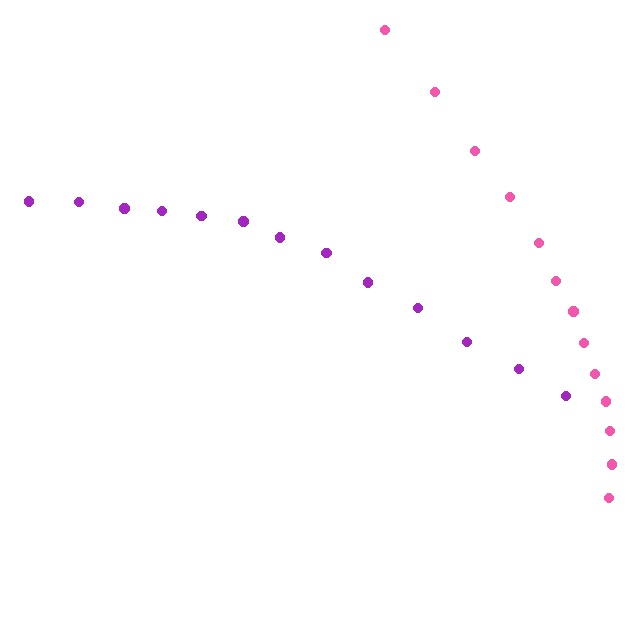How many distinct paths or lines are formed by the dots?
There are 2 distinct paths.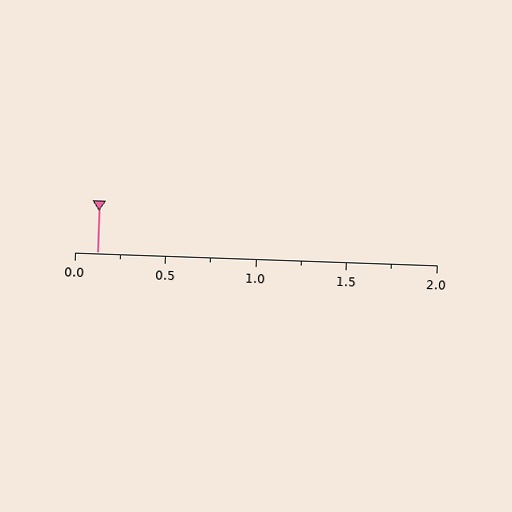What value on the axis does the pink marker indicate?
The marker indicates approximately 0.12.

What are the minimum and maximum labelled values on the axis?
The axis runs from 0.0 to 2.0.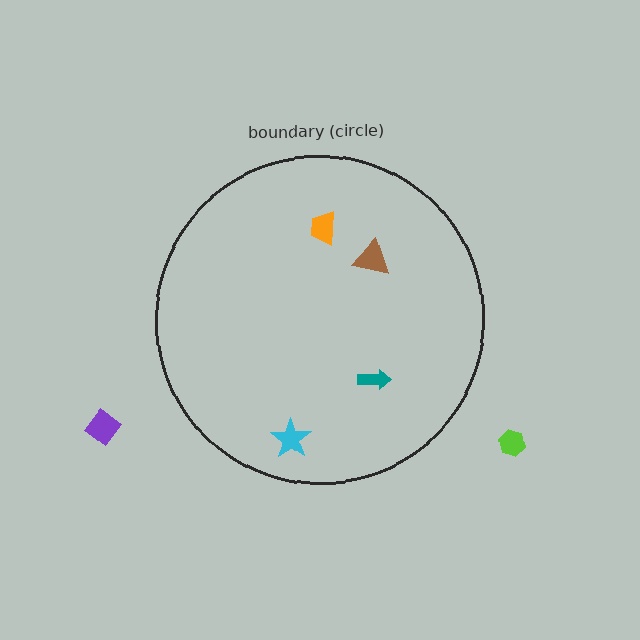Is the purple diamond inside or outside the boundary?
Outside.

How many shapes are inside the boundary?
4 inside, 2 outside.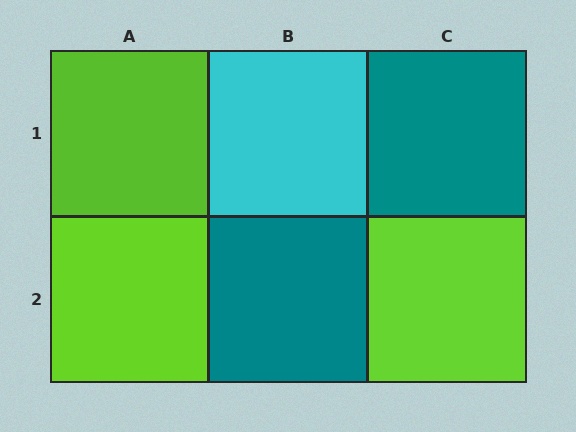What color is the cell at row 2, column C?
Lime.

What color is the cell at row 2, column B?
Teal.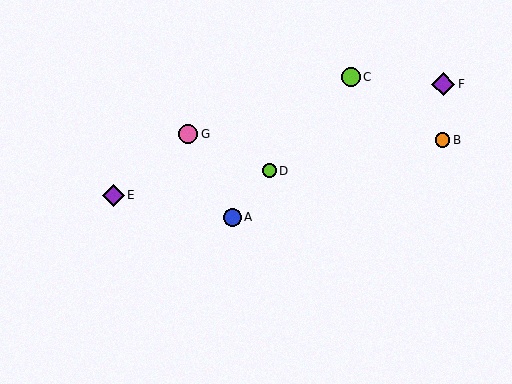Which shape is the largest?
The purple diamond (labeled F) is the largest.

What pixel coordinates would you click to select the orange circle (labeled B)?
Click at (443, 140) to select the orange circle B.